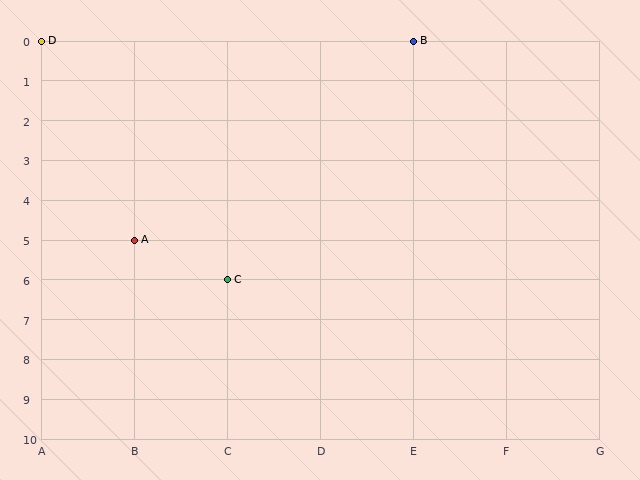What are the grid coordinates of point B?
Point B is at grid coordinates (E, 0).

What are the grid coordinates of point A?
Point A is at grid coordinates (B, 5).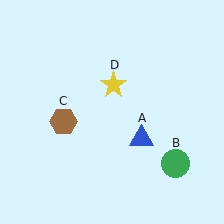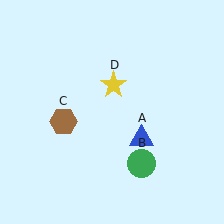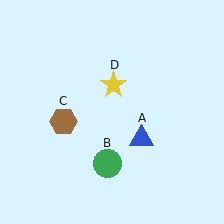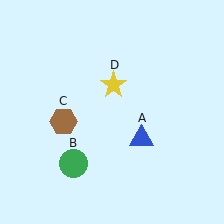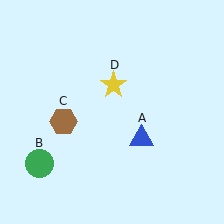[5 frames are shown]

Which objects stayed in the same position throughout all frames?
Blue triangle (object A) and brown hexagon (object C) and yellow star (object D) remained stationary.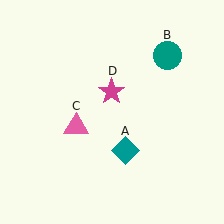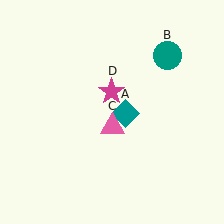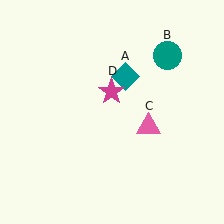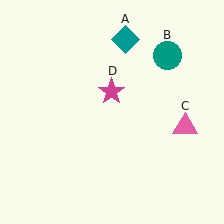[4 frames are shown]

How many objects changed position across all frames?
2 objects changed position: teal diamond (object A), pink triangle (object C).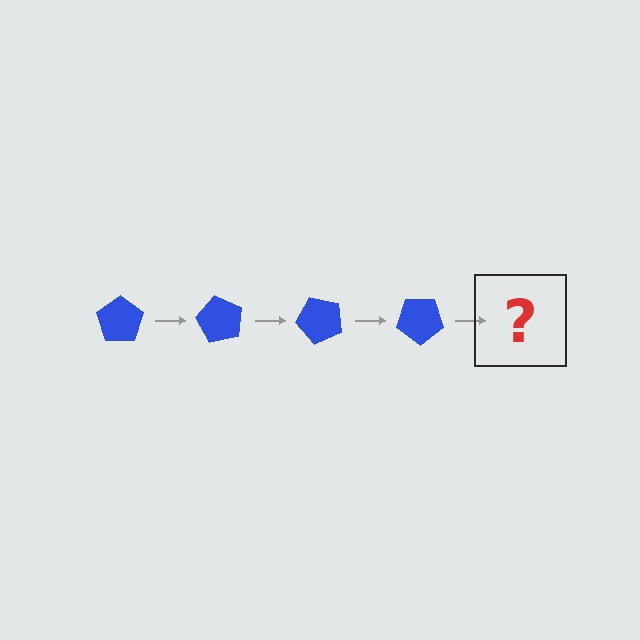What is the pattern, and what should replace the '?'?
The pattern is that the pentagon rotates 60 degrees each step. The '?' should be a blue pentagon rotated 240 degrees.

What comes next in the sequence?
The next element should be a blue pentagon rotated 240 degrees.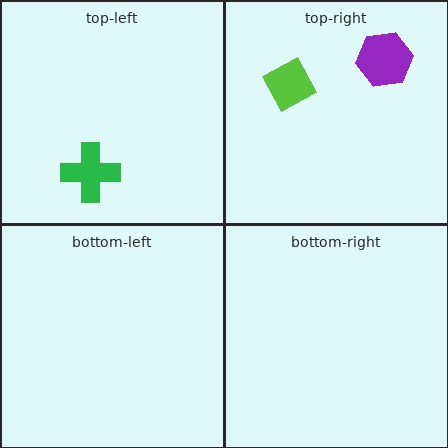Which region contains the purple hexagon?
The top-right region.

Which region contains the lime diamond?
The top-right region.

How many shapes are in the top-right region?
2.